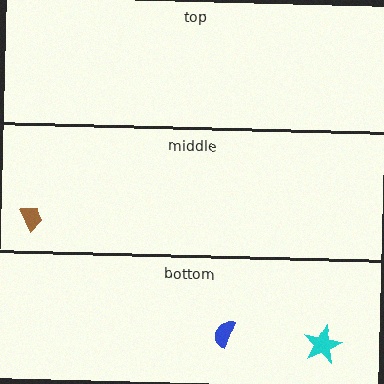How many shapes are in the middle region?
1.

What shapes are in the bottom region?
The cyan star, the blue semicircle.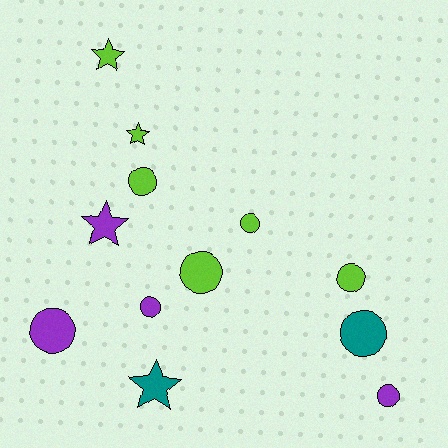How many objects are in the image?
There are 12 objects.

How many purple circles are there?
There are 3 purple circles.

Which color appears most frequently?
Lime, with 6 objects.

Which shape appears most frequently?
Circle, with 8 objects.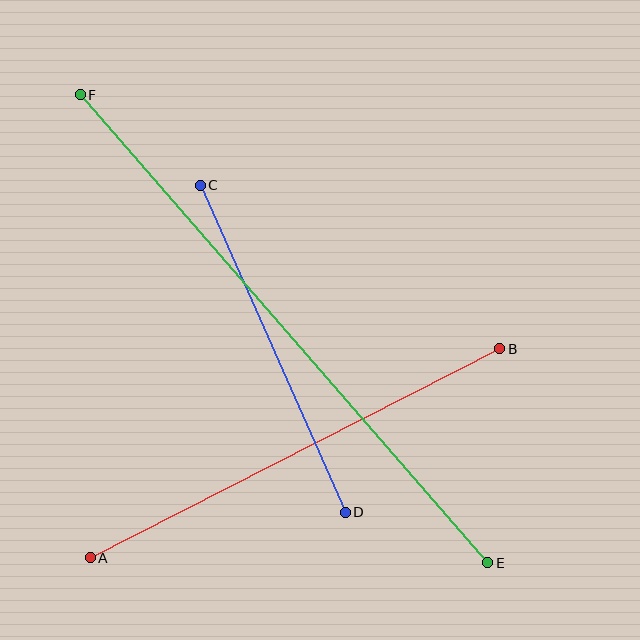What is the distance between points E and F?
The distance is approximately 621 pixels.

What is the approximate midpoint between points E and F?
The midpoint is at approximately (284, 329) pixels.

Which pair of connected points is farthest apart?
Points E and F are farthest apart.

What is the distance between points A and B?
The distance is approximately 460 pixels.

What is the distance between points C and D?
The distance is approximately 358 pixels.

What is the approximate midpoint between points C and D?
The midpoint is at approximately (273, 349) pixels.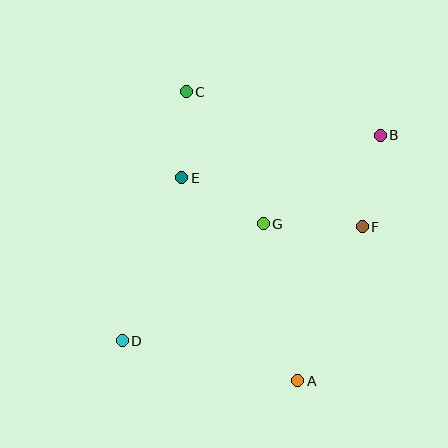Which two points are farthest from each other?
Points B and D are farthest from each other.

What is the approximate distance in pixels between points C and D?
The distance between C and D is approximately 257 pixels.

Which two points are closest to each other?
Points C and E are closest to each other.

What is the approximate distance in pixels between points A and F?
The distance between A and F is approximately 167 pixels.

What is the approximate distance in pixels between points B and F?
The distance between B and F is approximately 93 pixels.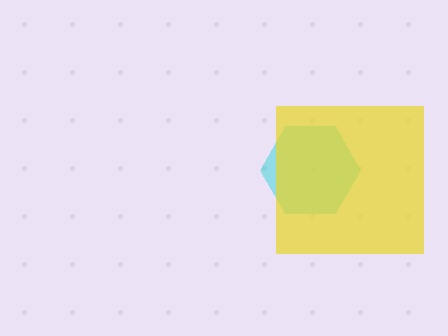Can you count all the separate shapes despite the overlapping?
Yes, there are 2 separate shapes.